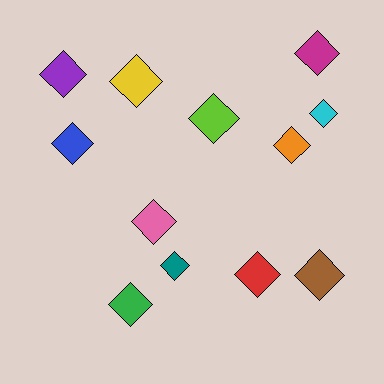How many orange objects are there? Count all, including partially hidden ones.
There is 1 orange object.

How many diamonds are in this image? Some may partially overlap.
There are 12 diamonds.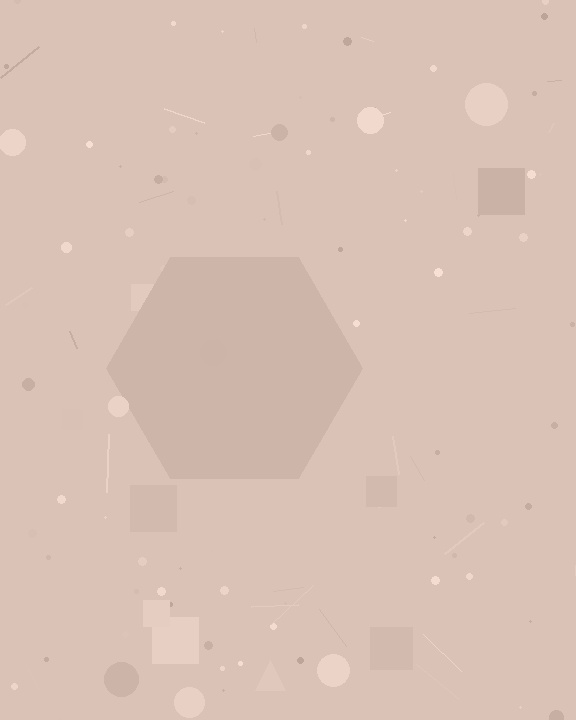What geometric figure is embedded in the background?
A hexagon is embedded in the background.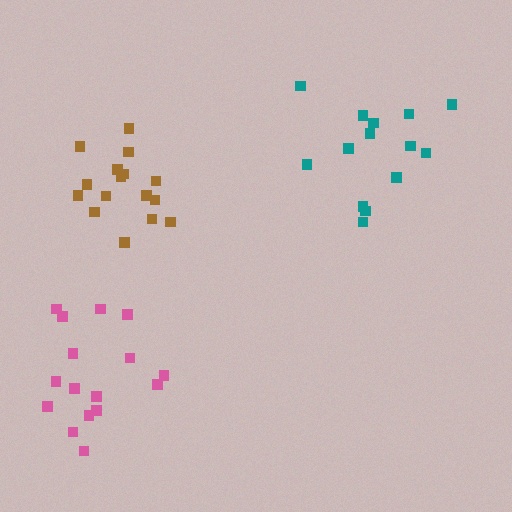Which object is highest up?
The teal cluster is topmost.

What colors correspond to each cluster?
The clusters are colored: teal, pink, brown.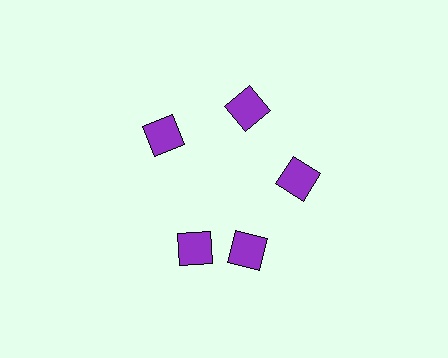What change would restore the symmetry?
The symmetry would be restored by rotating it back into even spacing with its neighbors so that all 5 diamonds sit at equal angles and equal distance from the center.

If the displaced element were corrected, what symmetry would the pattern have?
It would have 5-fold rotational symmetry — the pattern would map onto itself every 72 degrees.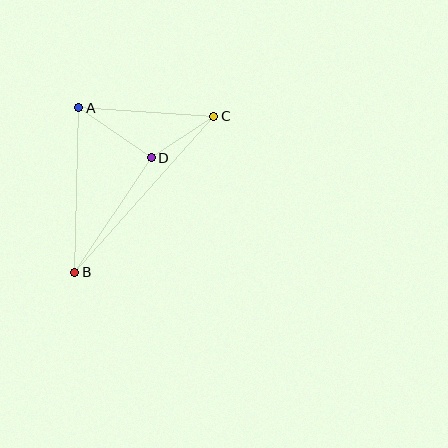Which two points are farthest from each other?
Points B and C are farthest from each other.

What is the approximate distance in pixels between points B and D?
The distance between B and D is approximately 138 pixels.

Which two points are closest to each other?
Points C and D are closest to each other.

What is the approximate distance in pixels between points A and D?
The distance between A and D is approximately 88 pixels.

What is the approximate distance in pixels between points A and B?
The distance between A and B is approximately 165 pixels.